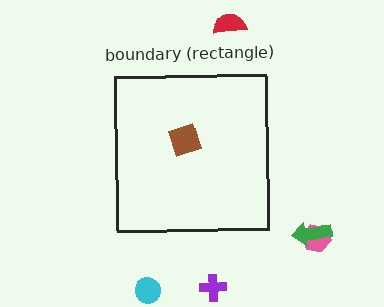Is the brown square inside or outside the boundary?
Inside.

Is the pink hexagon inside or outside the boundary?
Outside.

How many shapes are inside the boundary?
1 inside, 5 outside.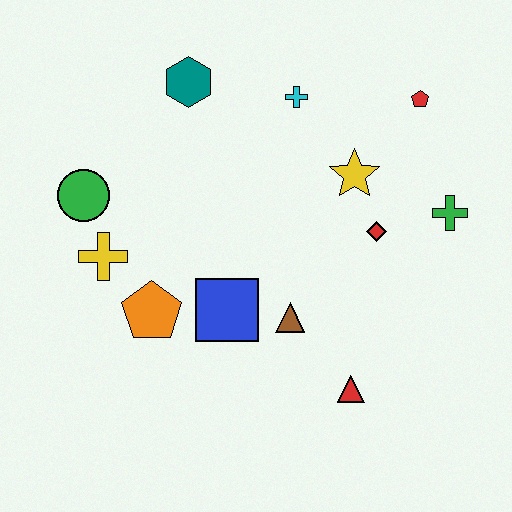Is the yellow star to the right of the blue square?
Yes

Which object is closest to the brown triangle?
The blue square is closest to the brown triangle.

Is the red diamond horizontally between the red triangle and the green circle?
No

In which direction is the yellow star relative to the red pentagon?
The yellow star is below the red pentagon.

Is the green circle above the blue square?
Yes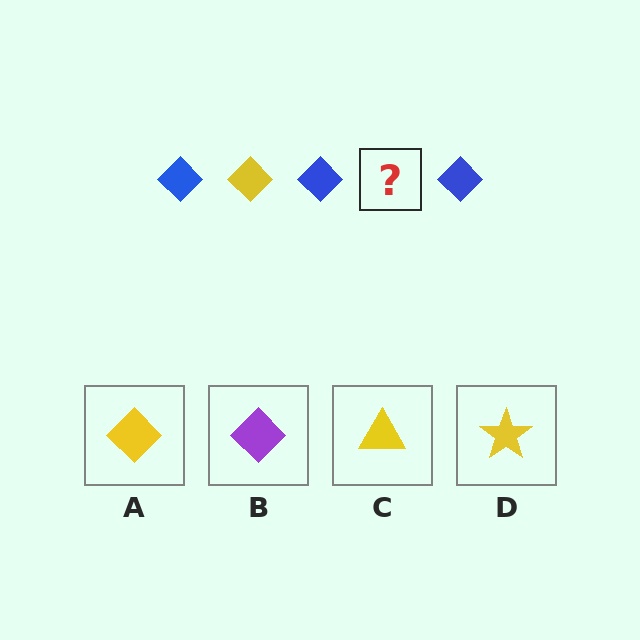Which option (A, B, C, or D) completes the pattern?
A.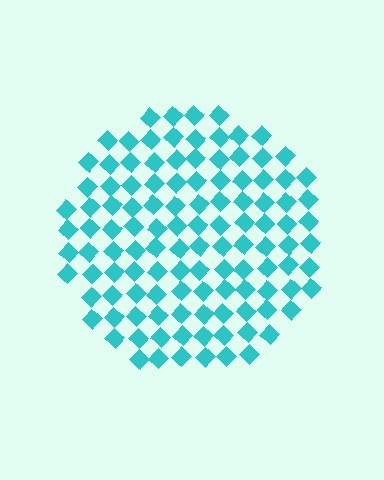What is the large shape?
The large shape is a circle.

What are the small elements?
The small elements are diamonds.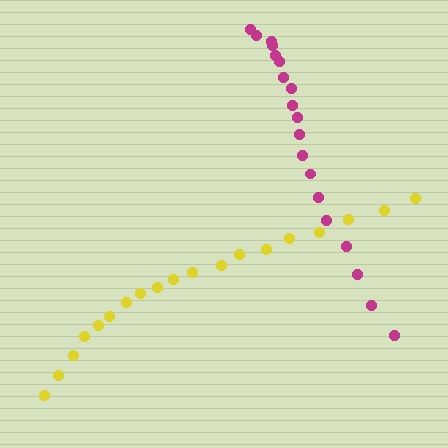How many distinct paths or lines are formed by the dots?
There are 2 distinct paths.